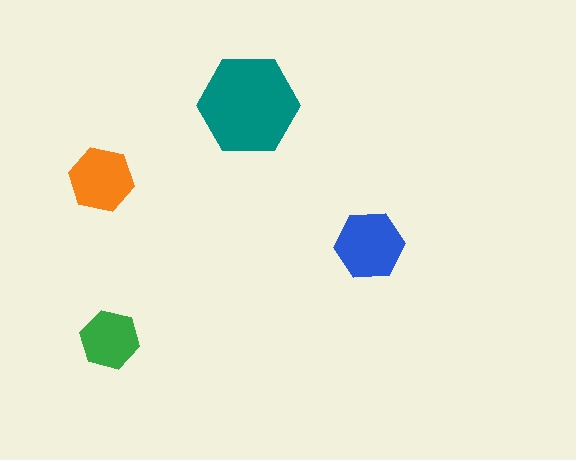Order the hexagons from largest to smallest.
the teal one, the blue one, the orange one, the green one.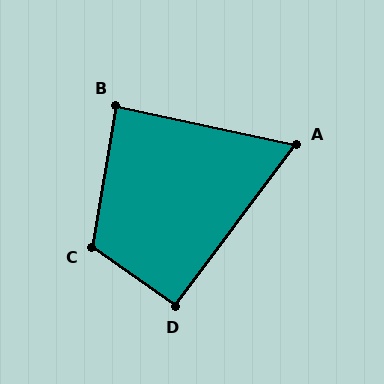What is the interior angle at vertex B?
Approximately 88 degrees (approximately right).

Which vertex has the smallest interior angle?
A, at approximately 65 degrees.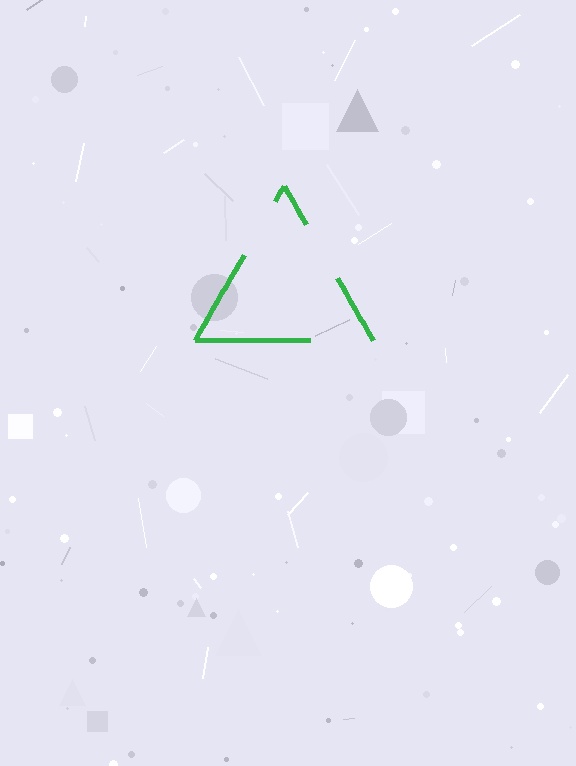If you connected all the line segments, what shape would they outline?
They would outline a triangle.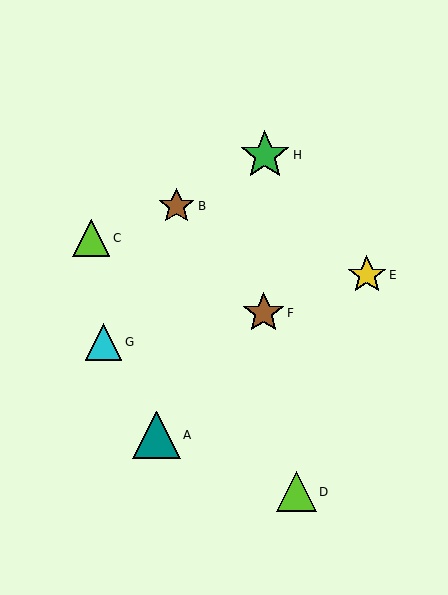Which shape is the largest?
The green star (labeled H) is the largest.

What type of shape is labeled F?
Shape F is a brown star.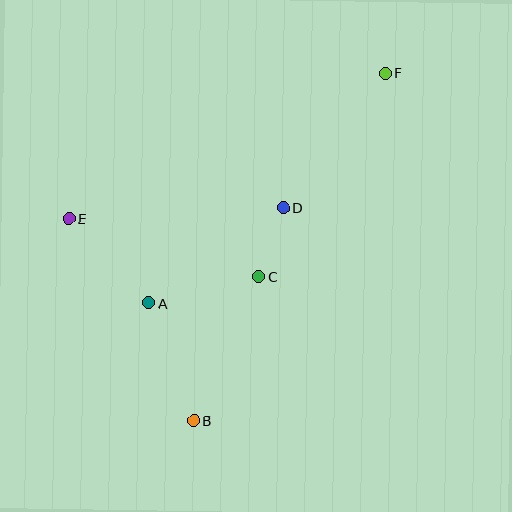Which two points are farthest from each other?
Points B and F are farthest from each other.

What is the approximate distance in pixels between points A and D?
The distance between A and D is approximately 164 pixels.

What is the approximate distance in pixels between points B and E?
The distance between B and E is approximately 237 pixels.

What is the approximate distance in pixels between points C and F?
The distance between C and F is approximately 240 pixels.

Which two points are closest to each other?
Points C and D are closest to each other.